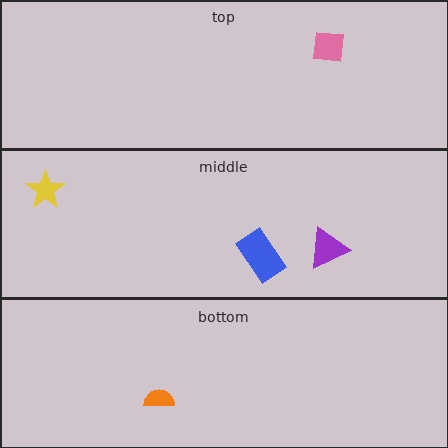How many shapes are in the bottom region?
1.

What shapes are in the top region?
The pink square.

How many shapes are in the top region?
1.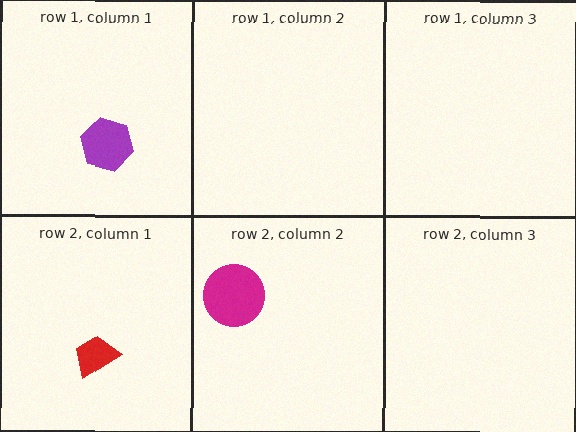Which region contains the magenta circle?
The row 2, column 2 region.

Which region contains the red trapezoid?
The row 2, column 1 region.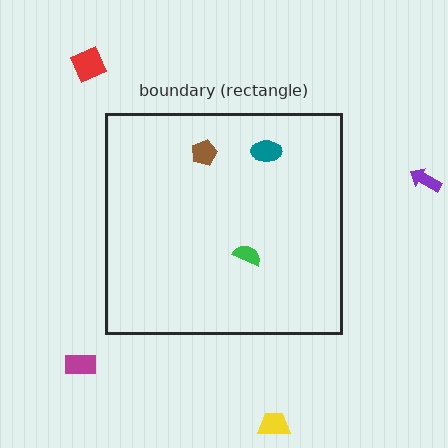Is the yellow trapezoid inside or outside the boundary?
Outside.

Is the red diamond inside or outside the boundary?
Outside.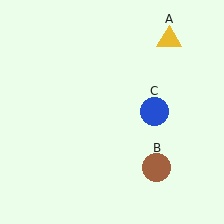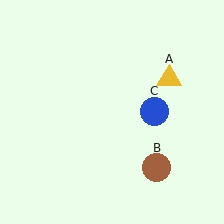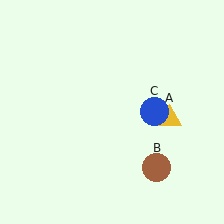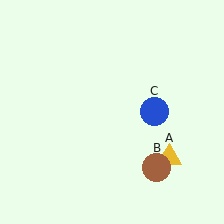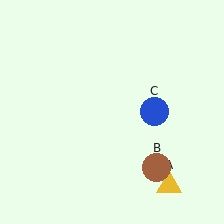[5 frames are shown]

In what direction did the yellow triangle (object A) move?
The yellow triangle (object A) moved down.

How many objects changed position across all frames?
1 object changed position: yellow triangle (object A).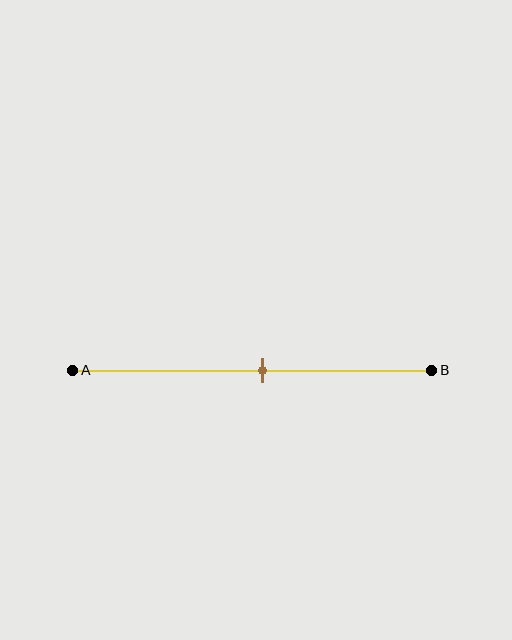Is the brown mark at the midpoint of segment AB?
No, the mark is at about 55% from A, not at the 50% midpoint.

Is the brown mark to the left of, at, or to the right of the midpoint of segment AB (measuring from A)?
The brown mark is to the right of the midpoint of segment AB.